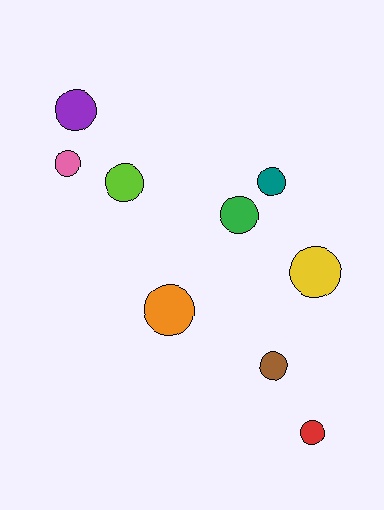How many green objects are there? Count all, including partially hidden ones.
There is 1 green object.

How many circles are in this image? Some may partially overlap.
There are 9 circles.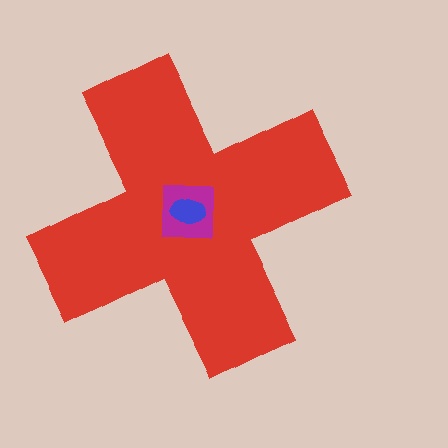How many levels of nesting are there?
3.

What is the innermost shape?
The blue ellipse.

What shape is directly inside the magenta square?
The blue ellipse.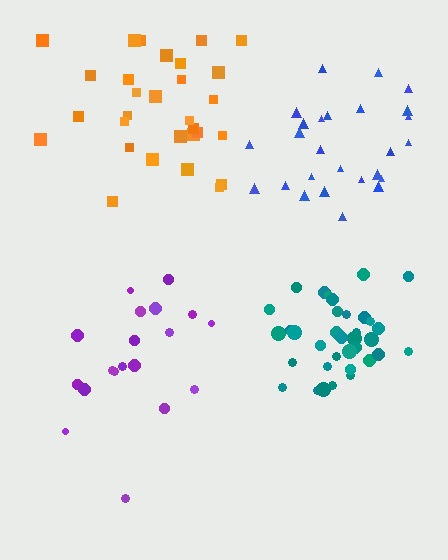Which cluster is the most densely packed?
Teal.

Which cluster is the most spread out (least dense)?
Purple.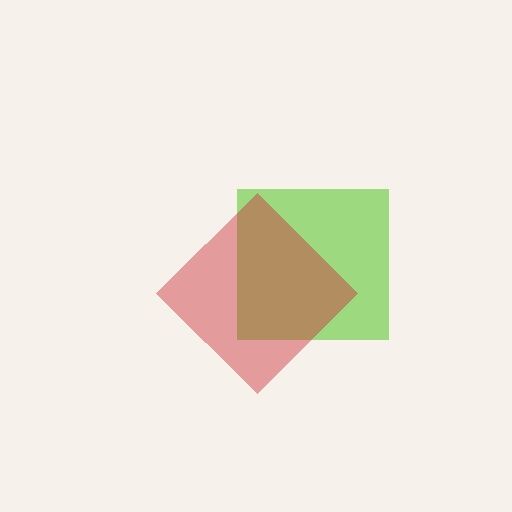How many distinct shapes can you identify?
There are 2 distinct shapes: a lime square, a red diamond.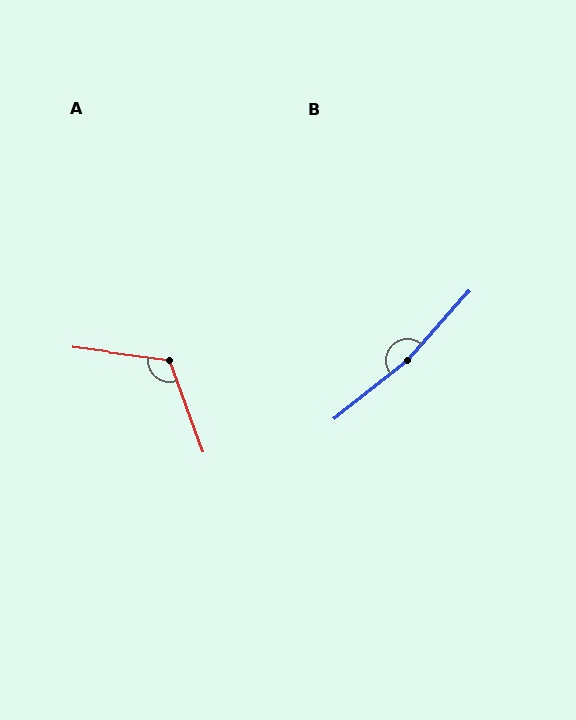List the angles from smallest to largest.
A (117°), B (170°).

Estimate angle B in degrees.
Approximately 170 degrees.